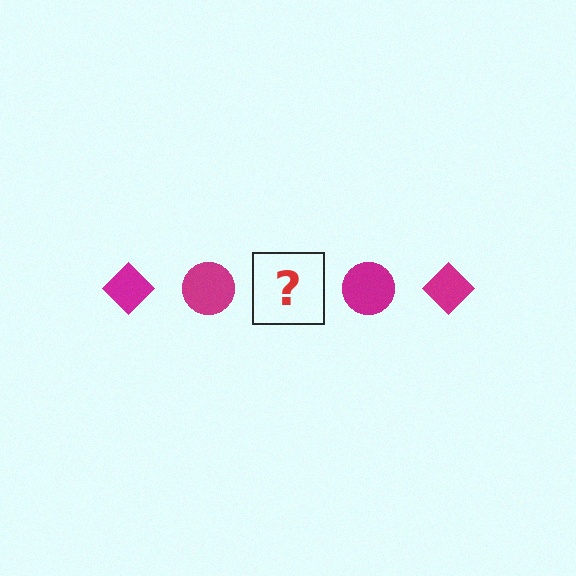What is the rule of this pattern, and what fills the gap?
The rule is that the pattern cycles through diamond, circle shapes in magenta. The gap should be filled with a magenta diamond.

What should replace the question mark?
The question mark should be replaced with a magenta diamond.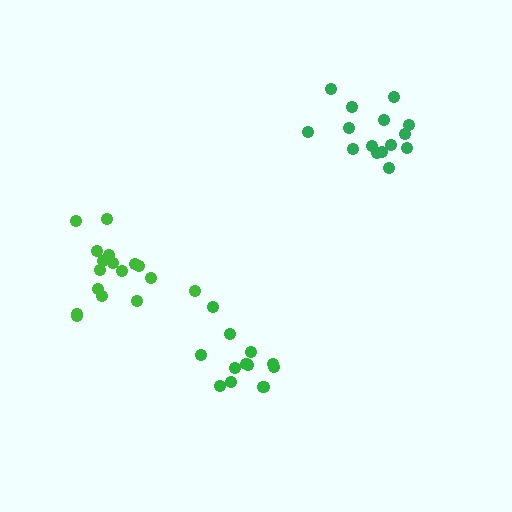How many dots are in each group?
Group 1: 15 dots, Group 2: 12 dots, Group 3: 17 dots (44 total).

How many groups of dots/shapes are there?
There are 3 groups.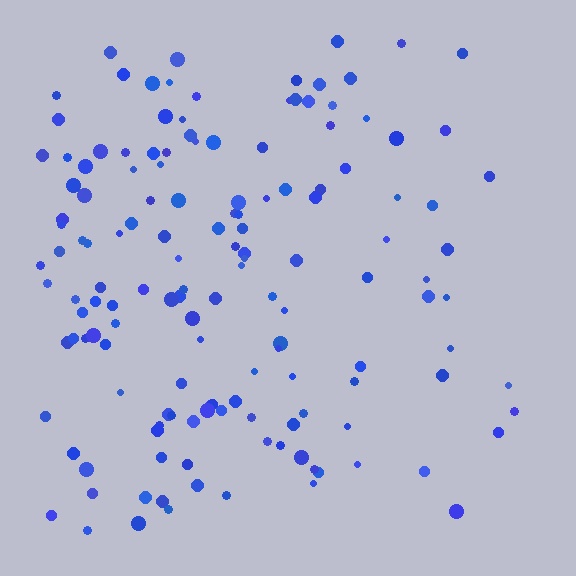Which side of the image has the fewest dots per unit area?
The right.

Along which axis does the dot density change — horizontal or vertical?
Horizontal.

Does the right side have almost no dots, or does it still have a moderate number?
Still a moderate number, just noticeably fewer than the left.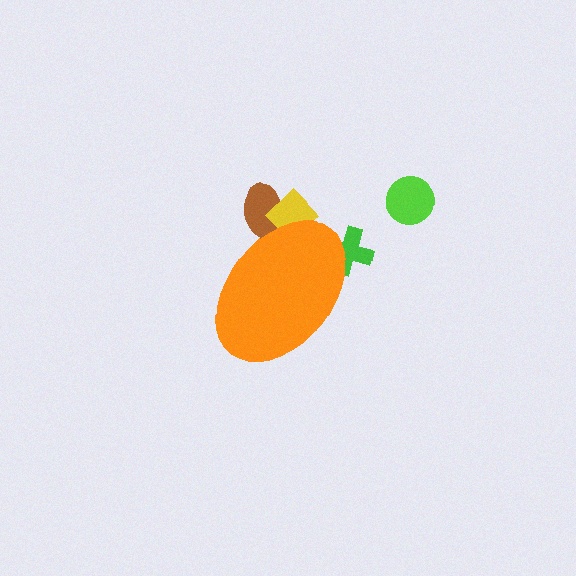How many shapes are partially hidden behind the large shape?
3 shapes are partially hidden.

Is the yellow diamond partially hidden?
Yes, the yellow diamond is partially hidden behind the orange ellipse.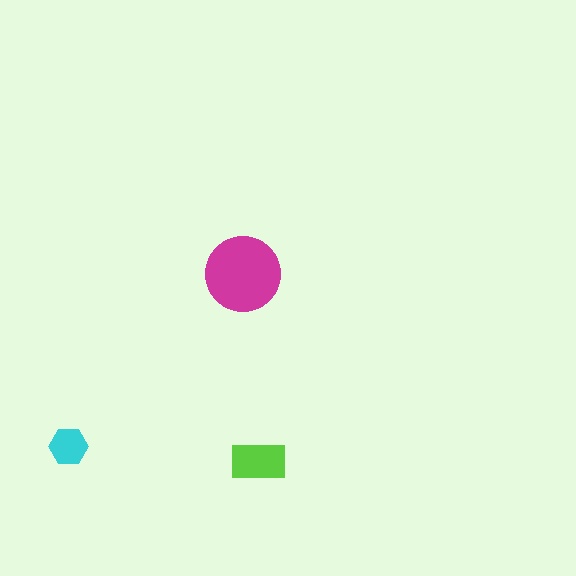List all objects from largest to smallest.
The magenta circle, the lime rectangle, the cyan hexagon.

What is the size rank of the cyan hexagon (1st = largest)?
3rd.